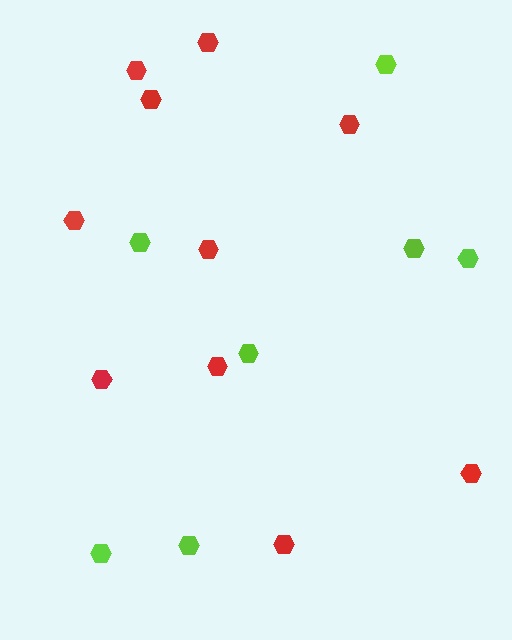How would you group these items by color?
There are 2 groups: one group of red hexagons (10) and one group of lime hexagons (7).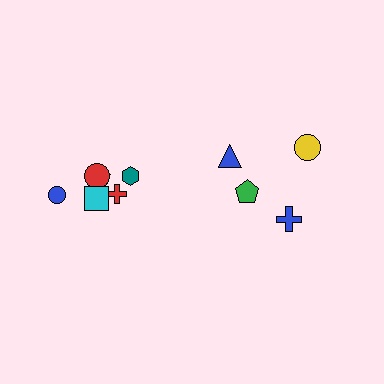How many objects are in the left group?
There are 6 objects.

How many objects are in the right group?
There are 4 objects.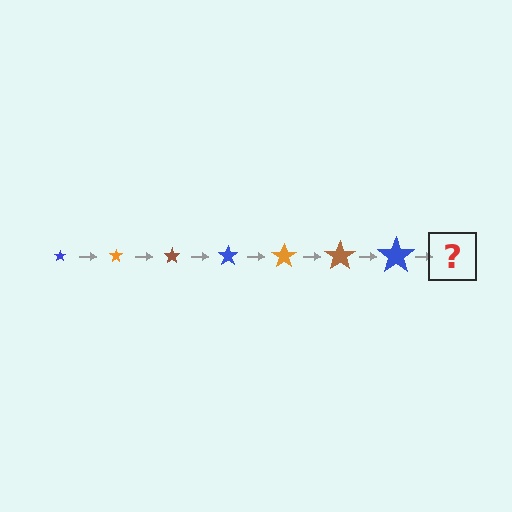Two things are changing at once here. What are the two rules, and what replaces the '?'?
The two rules are that the star grows larger each step and the color cycles through blue, orange, and brown. The '?' should be an orange star, larger than the previous one.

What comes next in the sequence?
The next element should be an orange star, larger than the previous one.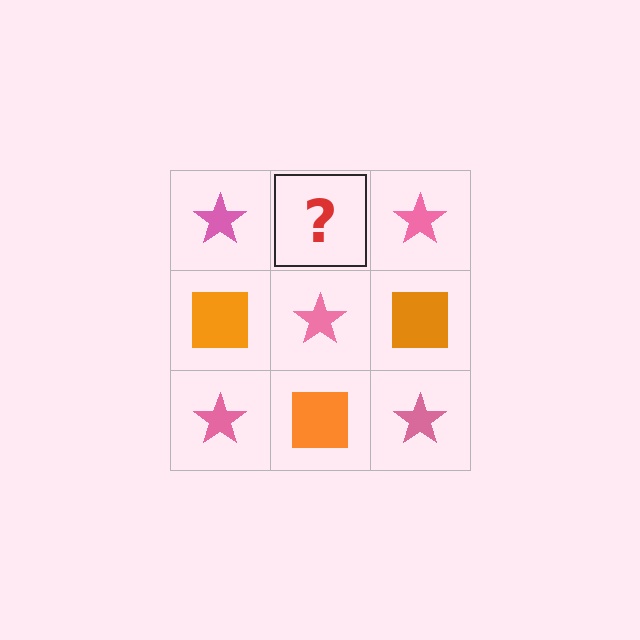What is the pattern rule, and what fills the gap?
The rule is that it alternates pink star and orange square in a checkerboard pattern. The gap should be filled with an orange square.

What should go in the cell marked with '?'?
The missing cell should contain an orange square.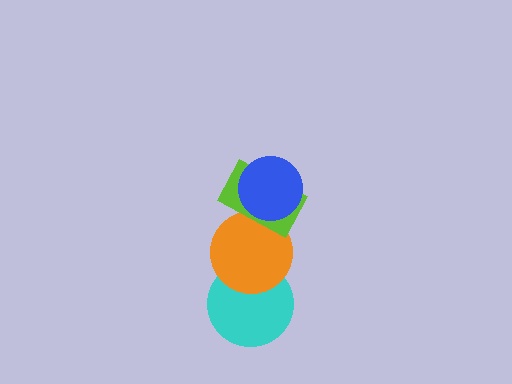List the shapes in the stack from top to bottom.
From top to bottom: the blue circle, the lime rectangle, the orange circle, the cyan circle.